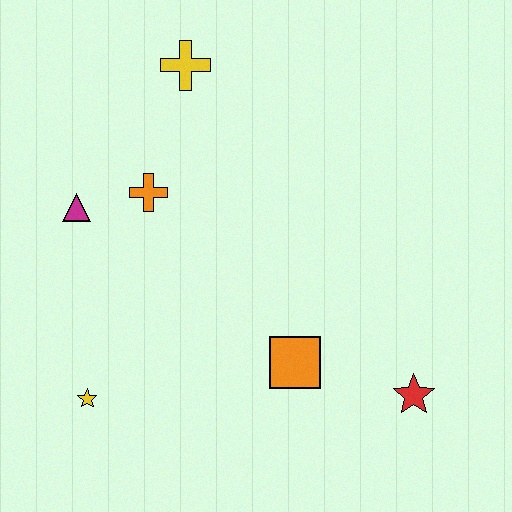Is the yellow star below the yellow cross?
Yes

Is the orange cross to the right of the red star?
No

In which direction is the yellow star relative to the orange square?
The yellow star is to the left of the orange square.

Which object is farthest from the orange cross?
The red star is farthest from the orange cross.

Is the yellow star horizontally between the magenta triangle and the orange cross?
Yes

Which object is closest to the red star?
The orange square is closest to the red star.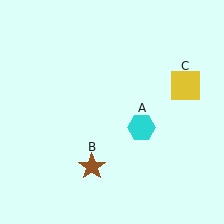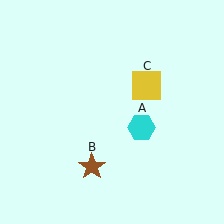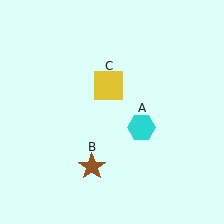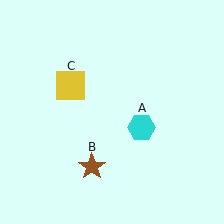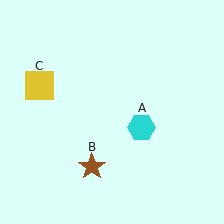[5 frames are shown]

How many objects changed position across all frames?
1 object changed position: yellow square (object C).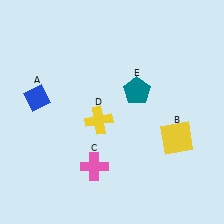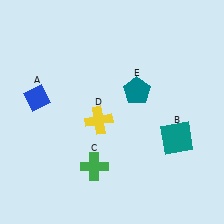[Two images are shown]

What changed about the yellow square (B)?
In Image 1, B is yellow. In Image 2, it changed to teal.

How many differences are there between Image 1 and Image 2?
There are 2 differences between the two images.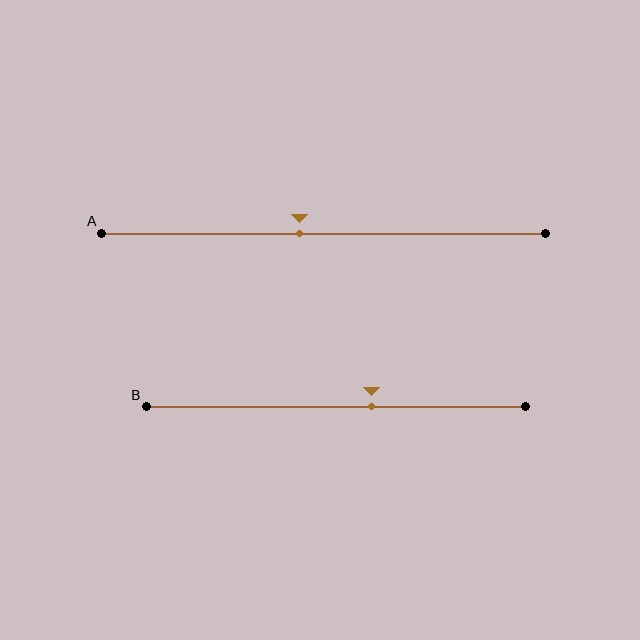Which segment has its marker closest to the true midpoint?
Segment A has its marker closest to the true midpoint.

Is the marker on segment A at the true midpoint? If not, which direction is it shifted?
No, the marker on segment A is shifted to the left by about 5% of the segment length.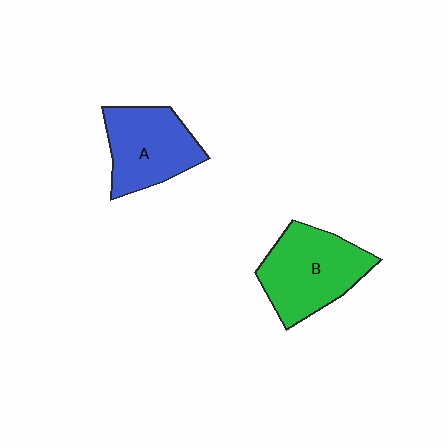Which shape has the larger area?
Shape B (green).